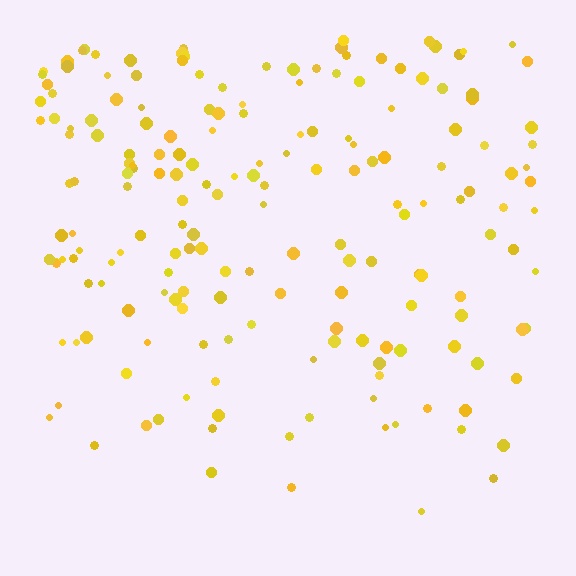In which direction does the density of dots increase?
From bottom to top, with the top side densest.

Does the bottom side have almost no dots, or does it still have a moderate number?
Still a moderate number, just noticeably fewer than the top.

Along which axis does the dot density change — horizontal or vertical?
Vertical.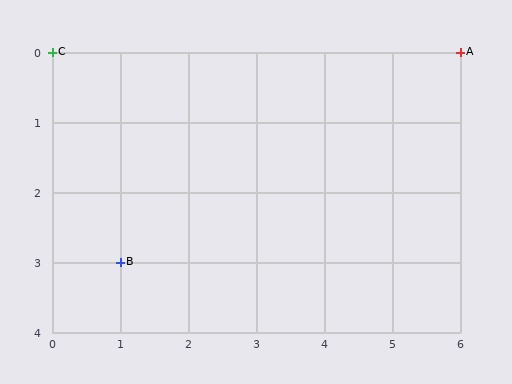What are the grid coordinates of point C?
Point C is at grid coordinates (0, 0).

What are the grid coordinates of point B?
Point B is at grid coordinates (1, 3).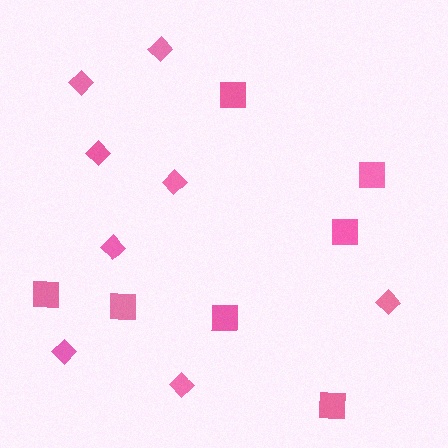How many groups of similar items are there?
There are 2 groups: one group of squares (7) and one group of diamonds (8).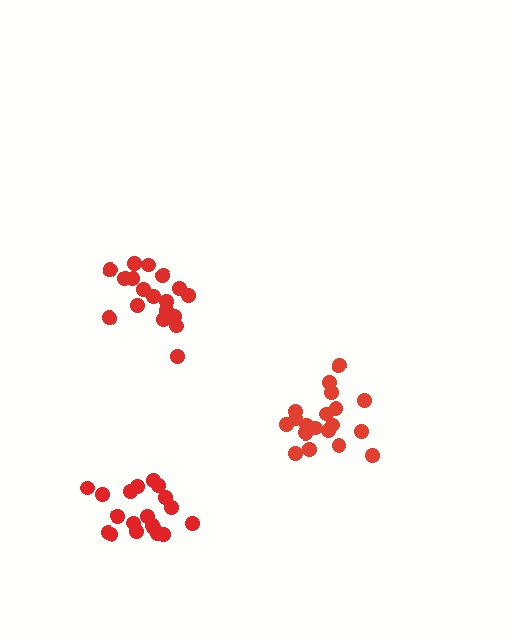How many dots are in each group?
Group 1: 18 dots, Group 2: 19 dots, Group 3: 19 dots (56 total).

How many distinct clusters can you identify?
There are 3 distinct clusters.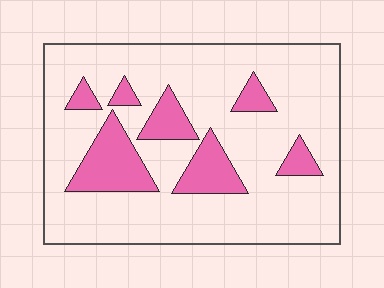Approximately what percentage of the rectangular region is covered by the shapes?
Approximately 20%.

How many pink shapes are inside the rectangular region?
7.